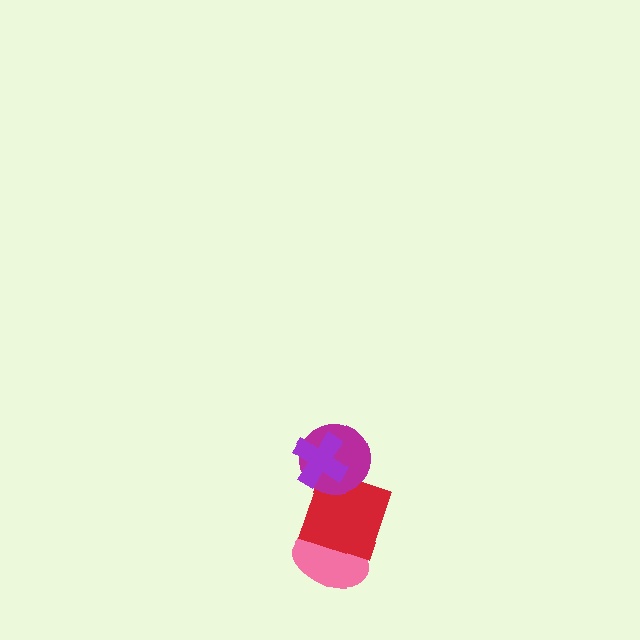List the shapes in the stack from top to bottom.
From top to bottom: the purple cross, the magenta circle, the red square, the pink ellipse.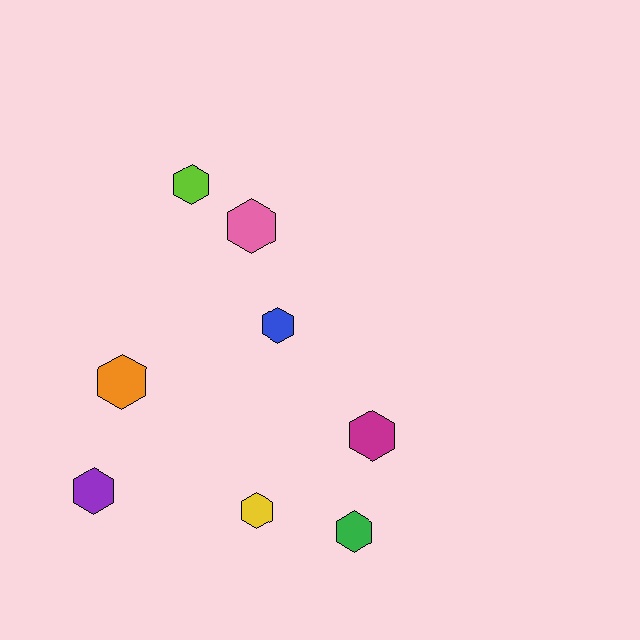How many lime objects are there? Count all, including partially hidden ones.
There is 1 lime object.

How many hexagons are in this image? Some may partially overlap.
There are 8 hexagons.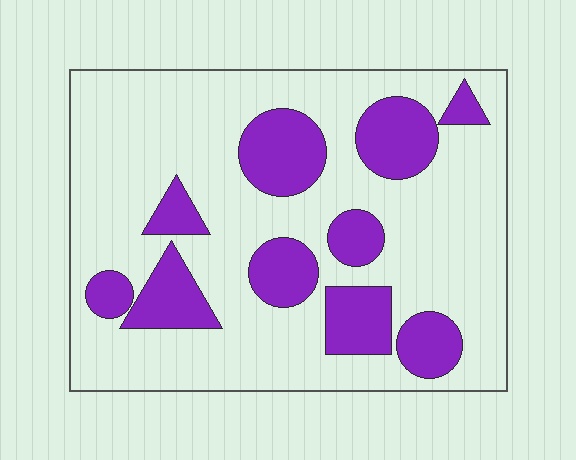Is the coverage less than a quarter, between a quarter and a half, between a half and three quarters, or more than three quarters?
Between a quarter and a half.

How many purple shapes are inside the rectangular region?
10.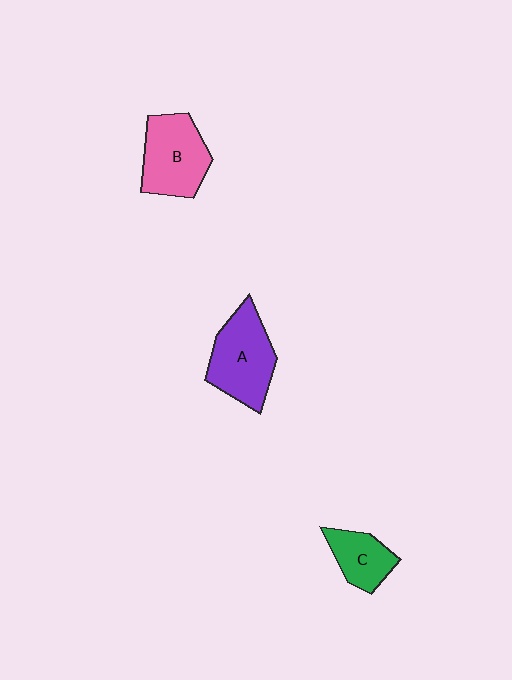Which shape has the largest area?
Shape A (purple).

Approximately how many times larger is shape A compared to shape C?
Approximately 1.7 times.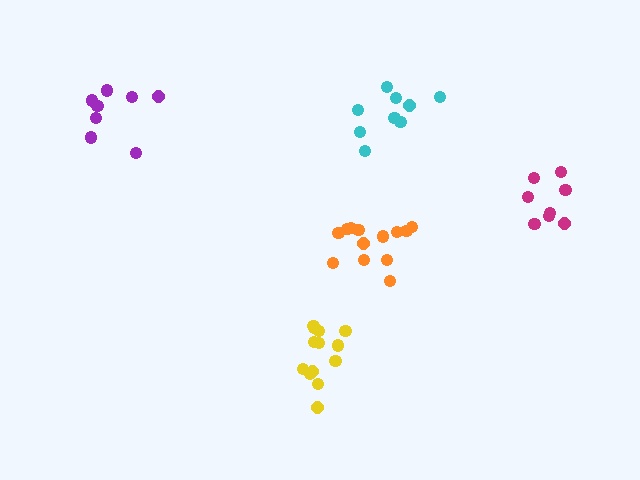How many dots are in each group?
Group 1: 8 dots, Group 2: 13 dots, Group 3: 8 dots, Group 4: 9 dots, Group 5: 13 dots (51 total).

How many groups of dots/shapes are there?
There are 5 groups.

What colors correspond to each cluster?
The clusters are colored: purple, orange, magenta, cyan, yellow.